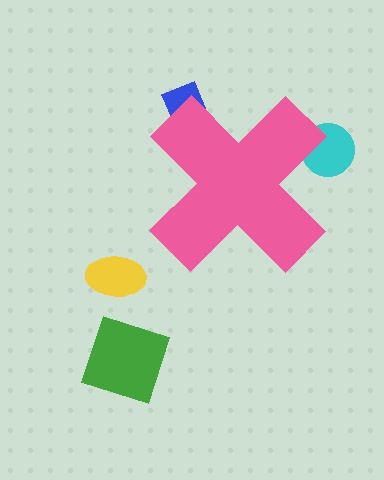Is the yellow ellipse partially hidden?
No, the yellow ellipse is fully visible.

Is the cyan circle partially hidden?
Yes, the cyan circle is partially hidden behind the pink cross.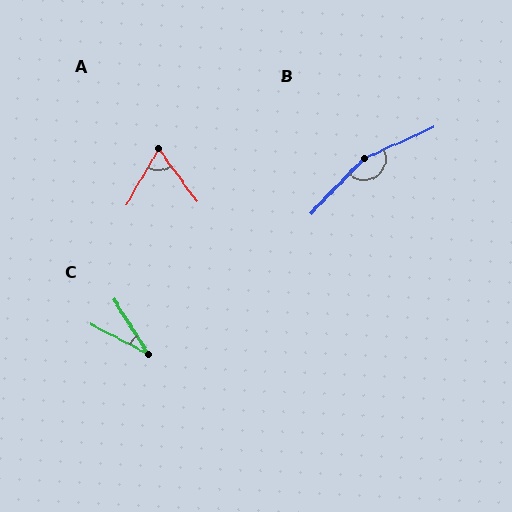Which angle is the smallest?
C, at approximately 31 degrees.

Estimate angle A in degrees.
Approximately 66 degrees.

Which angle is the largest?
B, at approximately 158 degrees.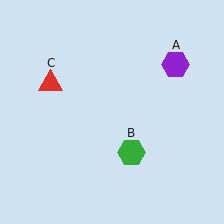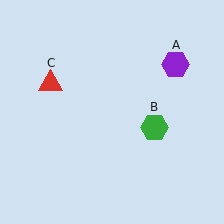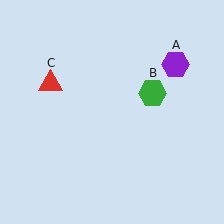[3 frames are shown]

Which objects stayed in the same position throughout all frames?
Purple hexagon (object A) and red triangle (object C) remained stationary.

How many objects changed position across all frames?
1 object changed position: green hexagon (object B).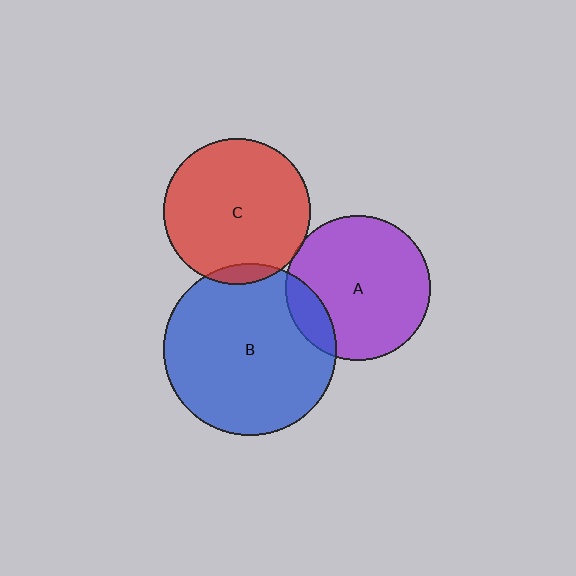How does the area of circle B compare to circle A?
Approximately 1.4 times.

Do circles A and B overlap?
Yes.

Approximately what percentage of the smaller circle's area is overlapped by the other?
Approximately 15%.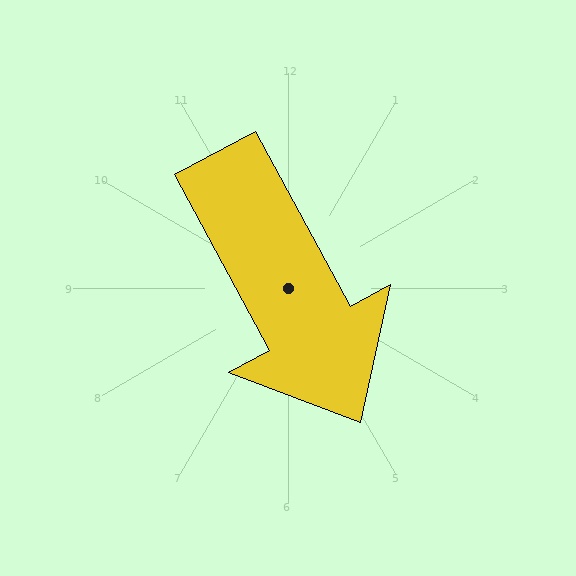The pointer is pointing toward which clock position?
Roughly 5 o'clock.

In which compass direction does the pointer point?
Southeast.